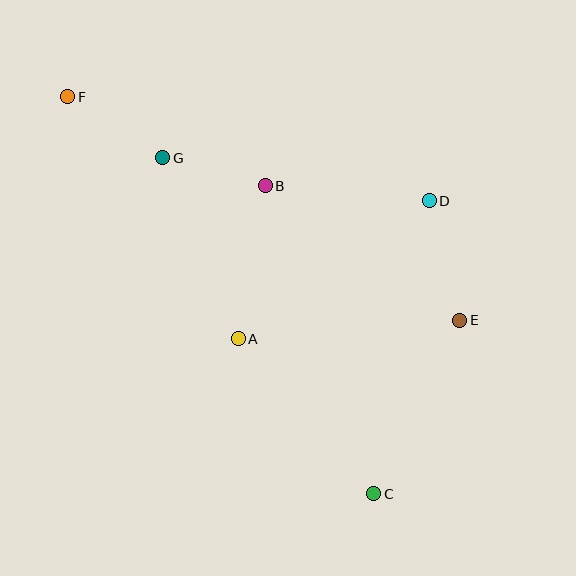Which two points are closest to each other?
Points B and G are closest to each other.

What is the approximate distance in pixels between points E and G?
The distance between E and G is approximately 339 pixels.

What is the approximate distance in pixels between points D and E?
The distance between D and E is approximately 123 pixels.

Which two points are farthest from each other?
Points C and F are farthest from each other.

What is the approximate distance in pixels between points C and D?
The distance between C and D is approximately 298 pixels.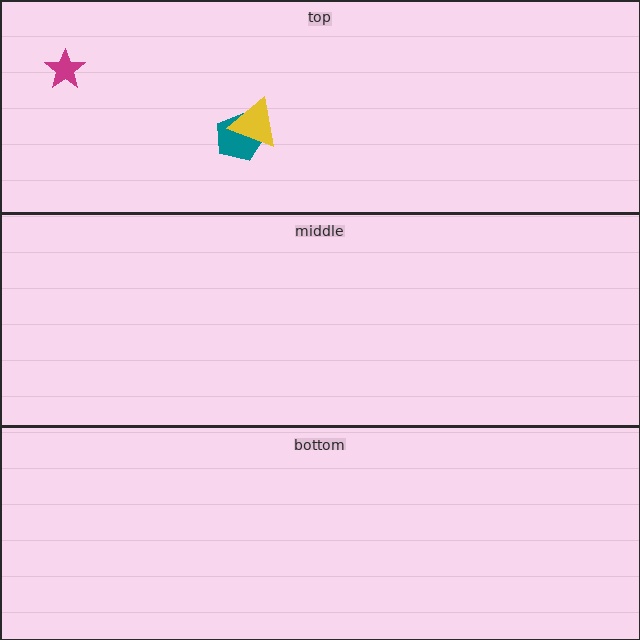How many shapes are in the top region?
3.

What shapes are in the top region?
The teal pentagon, the magenta star, the yellow triangle.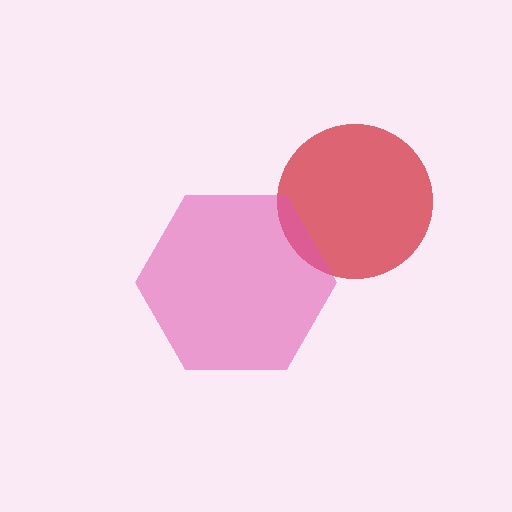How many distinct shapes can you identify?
There are 2 distinct shapes: a red circle, a pink hexagon.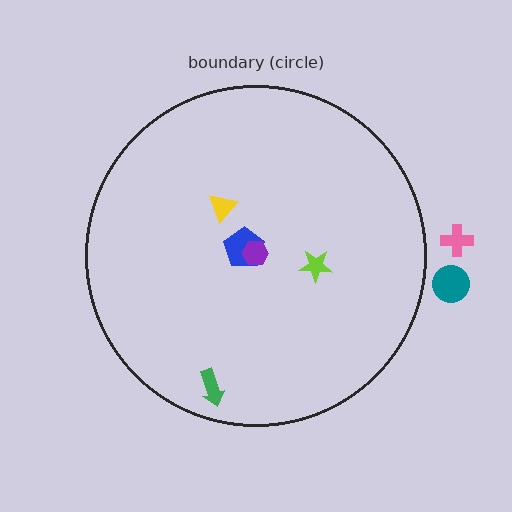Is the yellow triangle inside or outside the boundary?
Inside.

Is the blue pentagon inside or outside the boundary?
Inside.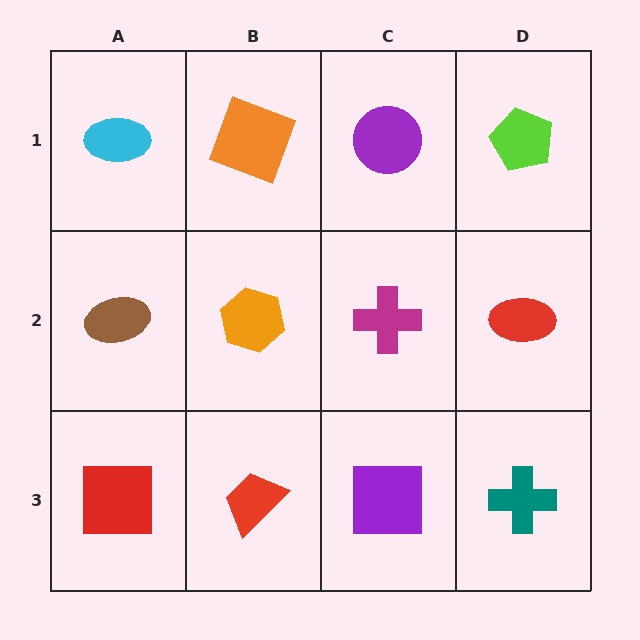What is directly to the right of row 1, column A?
An orange square.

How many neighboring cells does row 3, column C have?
3.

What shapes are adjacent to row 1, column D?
A red ellipse (row 2, column D), a purple circle (row 1, column C).